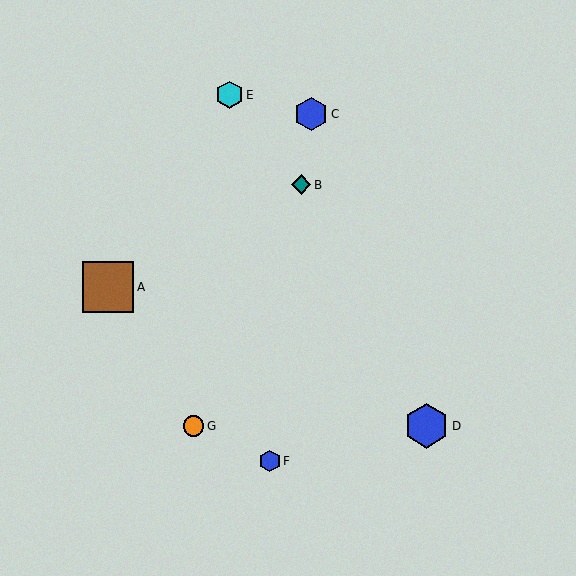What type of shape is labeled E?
Shape E is a cyan hexagon.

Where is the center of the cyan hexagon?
The center of the cyan hexagon is at (229, 95).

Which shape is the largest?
The brown square (labeled A) is the largest.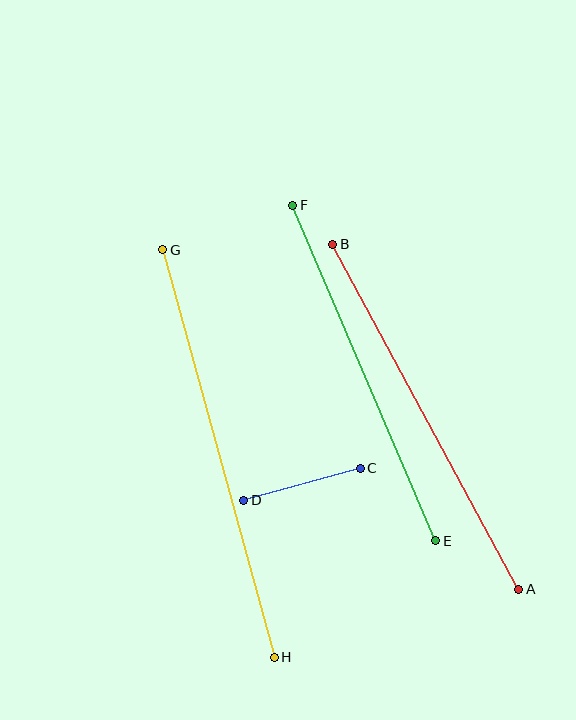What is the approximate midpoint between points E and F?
The midpoint is at approximately (364, 373) pixels.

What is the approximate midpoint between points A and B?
The midpoint is at approximately (426, 417) pixels.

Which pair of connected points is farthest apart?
Points G and H are farthest apart.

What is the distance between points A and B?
The distance is approximately 392 pixels.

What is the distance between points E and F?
The distance is approximately 364 pixels.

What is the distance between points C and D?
The distance is approximately 121 pixels.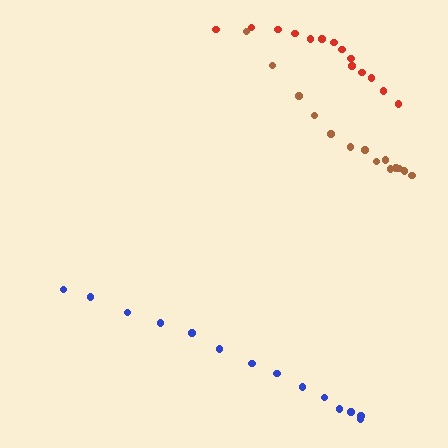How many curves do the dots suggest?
There are 3 distinct paths.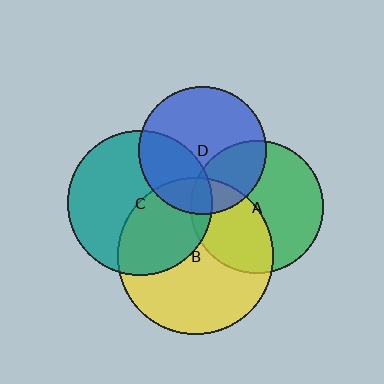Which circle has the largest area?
Circle B (yellow).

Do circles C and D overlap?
Yes.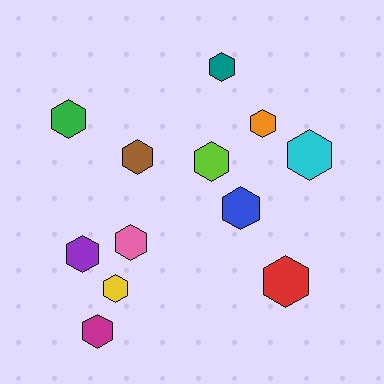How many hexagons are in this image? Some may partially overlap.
There are 12 hexagons.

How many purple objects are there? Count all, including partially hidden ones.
There is 1 purple object.